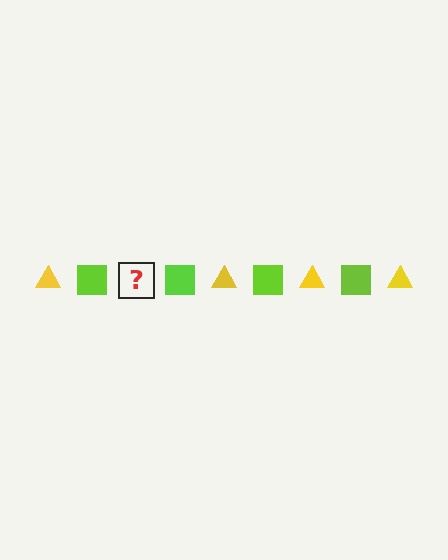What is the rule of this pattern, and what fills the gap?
The rule is that the pattern alternates between yellow triangle and lime square. The gap should be filled with a yellow triangle.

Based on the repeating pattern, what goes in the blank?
The blank should be a yellow triangle.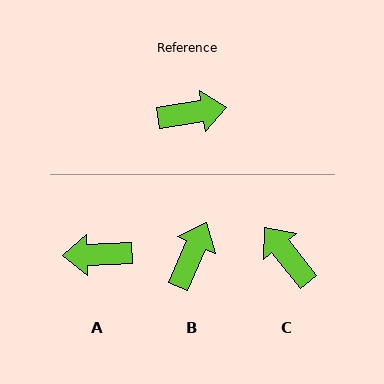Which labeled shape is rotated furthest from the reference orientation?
A, about 173 degrees away.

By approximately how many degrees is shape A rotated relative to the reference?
Approximately 173 degrees counter-clockwise.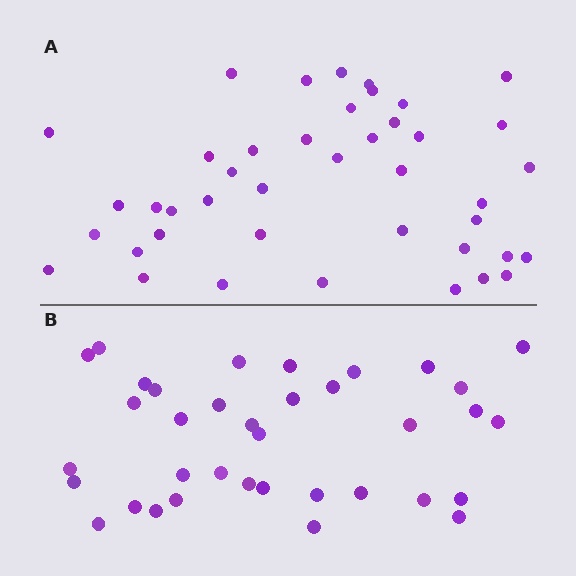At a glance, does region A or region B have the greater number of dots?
Region A (the top region) has more dots.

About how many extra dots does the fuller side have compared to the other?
Region A has about 6 more dots than region B.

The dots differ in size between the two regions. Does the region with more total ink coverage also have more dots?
No. Region B has more total ink coverage because its dots are larger, but region A actually contains more individual dots. Total area can be misleading — the number of items is what matters here.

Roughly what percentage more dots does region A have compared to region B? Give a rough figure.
About 15% more.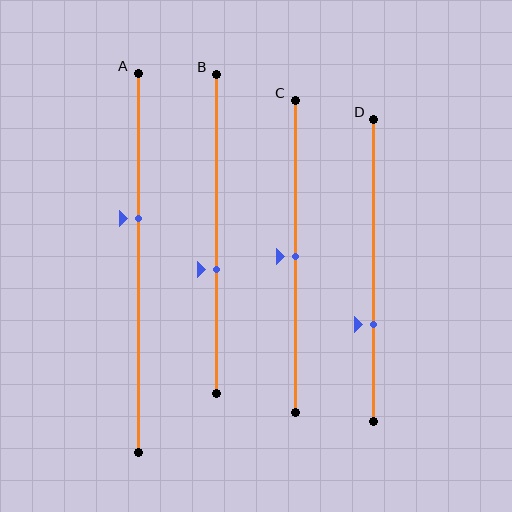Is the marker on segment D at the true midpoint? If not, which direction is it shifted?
No, the marker on segment D is shifted downward by about 18% of the segment length.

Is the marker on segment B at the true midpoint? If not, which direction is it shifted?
No, the marker on segment B is shifted downward by about 11% of the segment length.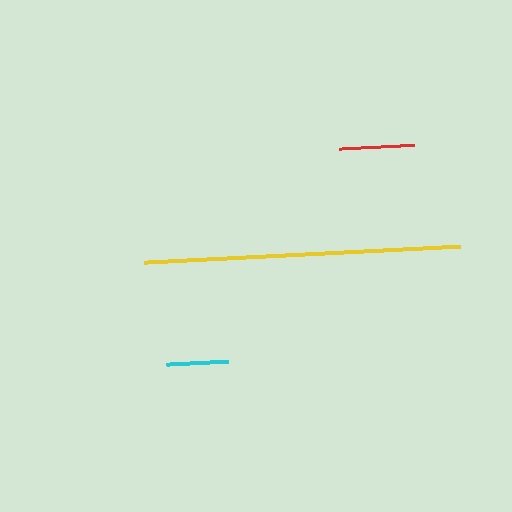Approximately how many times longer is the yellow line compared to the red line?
The yellow line is approximately 4.2 times the length of the red line.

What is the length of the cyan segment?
The cyan segment is approximately 62 pixels long.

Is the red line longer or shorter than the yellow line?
The yellow line is longer than the red line.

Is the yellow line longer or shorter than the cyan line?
The yellow line is longer than the cyan line.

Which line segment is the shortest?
The cyan line is the shortest at approximately 62 pixels.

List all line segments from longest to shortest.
From longest to shortest: yellow, red, cyan.